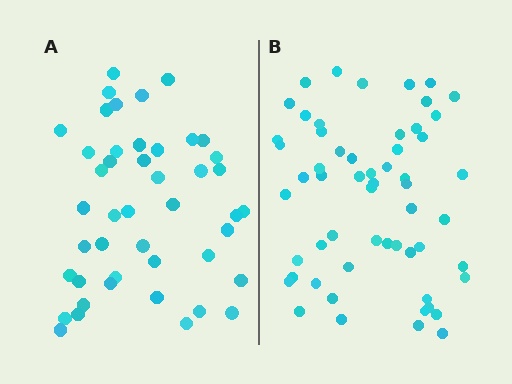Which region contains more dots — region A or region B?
Region B (the right region) has more dots.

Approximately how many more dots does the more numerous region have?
Region B has roughly 12 or so more dots than region A.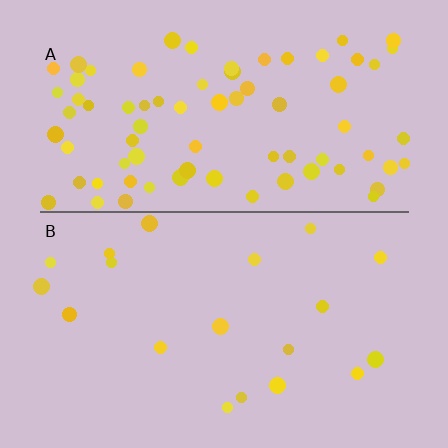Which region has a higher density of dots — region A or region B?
A (the top).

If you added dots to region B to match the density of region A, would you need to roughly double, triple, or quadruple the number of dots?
Approximately quadruple.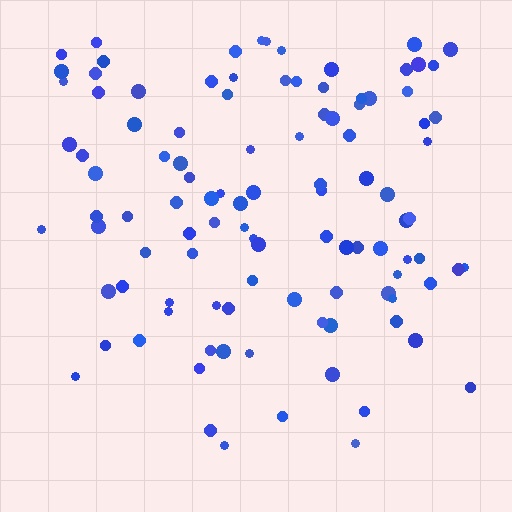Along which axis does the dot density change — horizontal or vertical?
Vertical.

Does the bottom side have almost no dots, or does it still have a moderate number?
Still a moderate number, just noticeably fewer than the top.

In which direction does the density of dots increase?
From bottom to top, with the top side densest.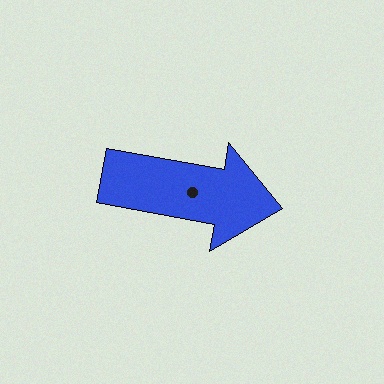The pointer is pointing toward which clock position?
Roughly 3 o'clock.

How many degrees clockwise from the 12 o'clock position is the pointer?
Approximately 100 degrees.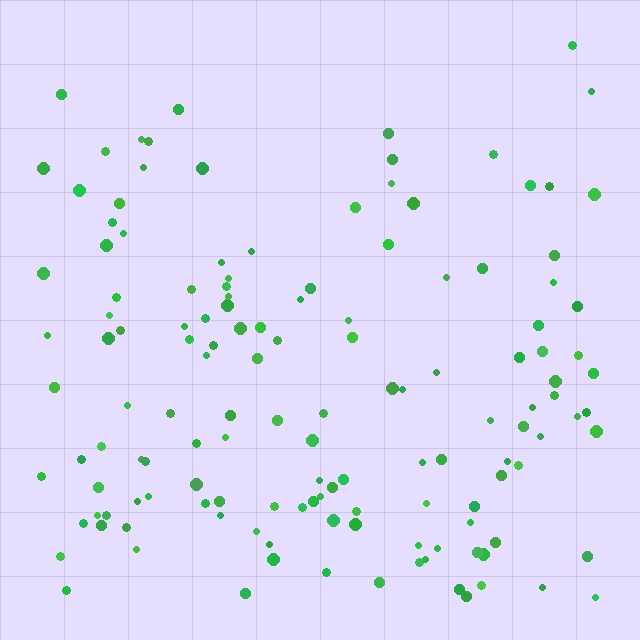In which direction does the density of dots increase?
From top to bottom, with the bottom side densest.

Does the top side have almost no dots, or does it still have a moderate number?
Still a moderate number, just noticeably fewer than the bottom.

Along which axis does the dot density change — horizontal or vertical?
Vertical.